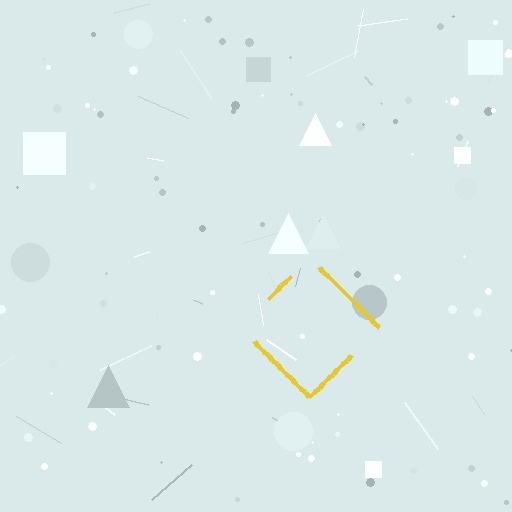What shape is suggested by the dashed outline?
The dashed outline suggests a diamond.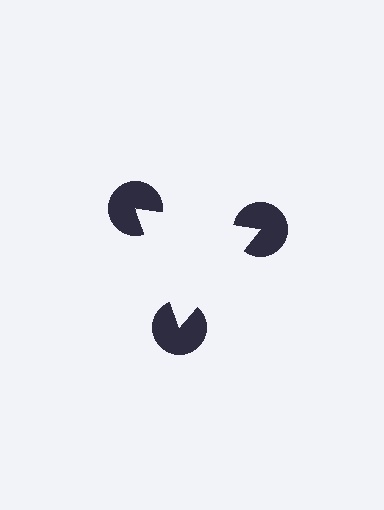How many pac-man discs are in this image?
There are 3 — one at each vertex of the illusory triangle.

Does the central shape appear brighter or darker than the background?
It typically appears slightly brighter than the background, even though no actual brightness change is drawn.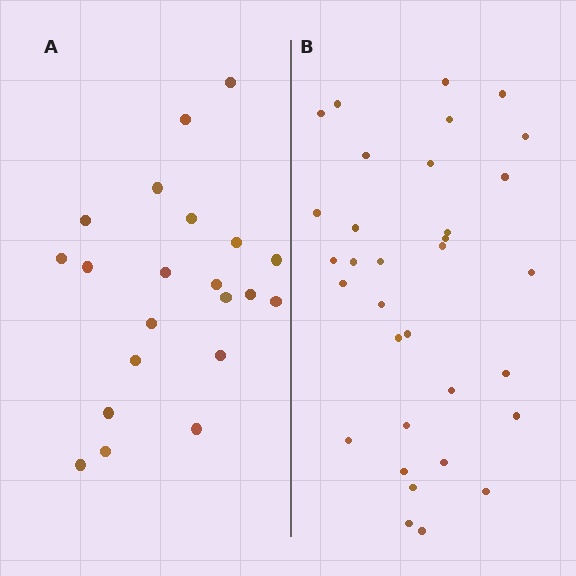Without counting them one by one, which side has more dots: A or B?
Region B (the right region) has more dots.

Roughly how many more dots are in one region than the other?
Region B has roughly 12 or so more dots than region A.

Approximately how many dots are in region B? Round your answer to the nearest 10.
About 30 dots. (The exact count is 33, which rounds to 30.)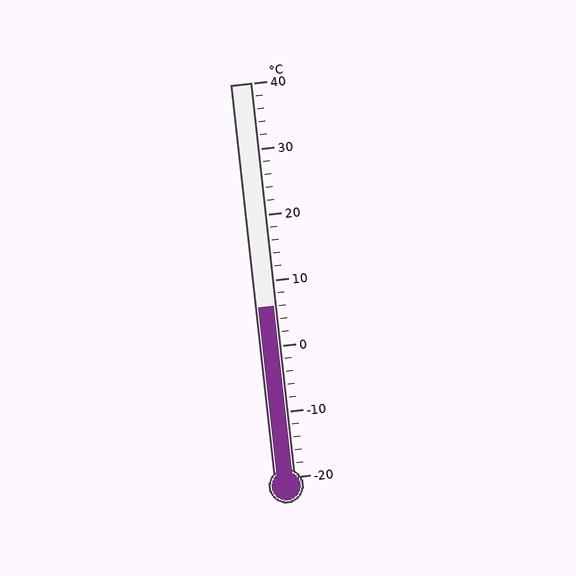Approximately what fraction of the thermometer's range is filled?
The thermometer is filled to approximately 45% of its range.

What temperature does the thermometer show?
The thermometer shows approximately 6°C.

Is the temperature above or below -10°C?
The temperature is above -10°C.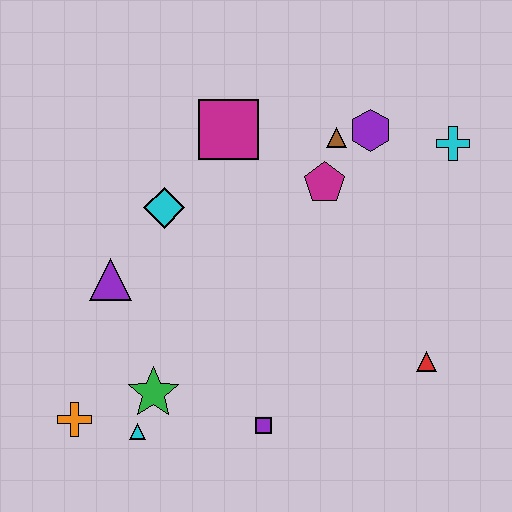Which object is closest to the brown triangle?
The purple hexagon is closest to the brown triangle.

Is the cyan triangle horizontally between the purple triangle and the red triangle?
Yes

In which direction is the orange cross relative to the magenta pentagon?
The orange cross is to the left of the magenta pentagon.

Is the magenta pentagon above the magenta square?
No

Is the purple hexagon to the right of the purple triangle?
Yes